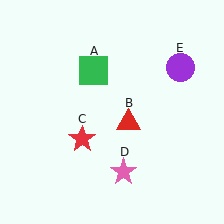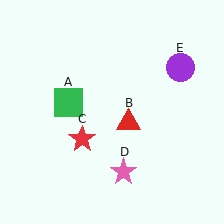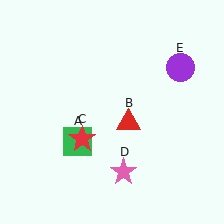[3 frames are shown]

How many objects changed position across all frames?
1 object changed position: green square (object A).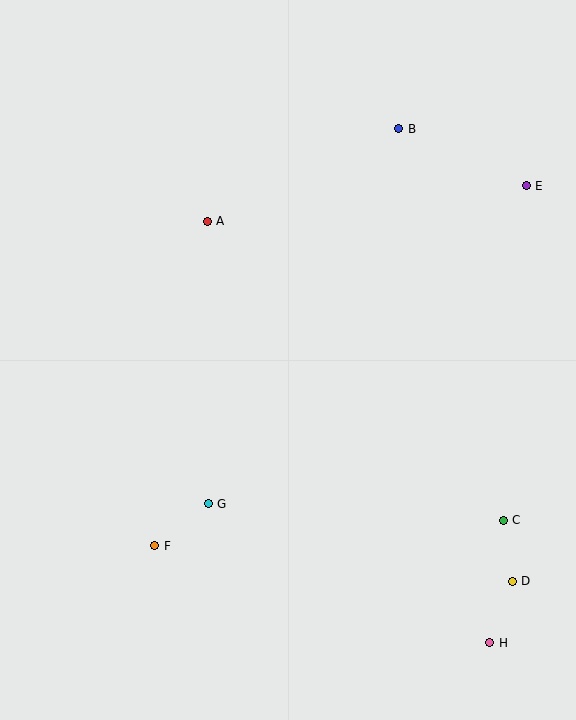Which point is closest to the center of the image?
Point A at (207, 221) is closest to the center.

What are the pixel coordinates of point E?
Point E is at (526, 186).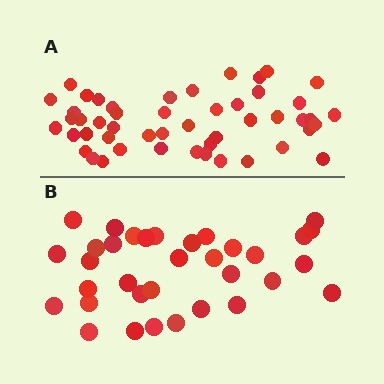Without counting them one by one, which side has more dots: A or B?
Region A (the top region) has more dots.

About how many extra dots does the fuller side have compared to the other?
Region A has approximately 15 more dots than region B.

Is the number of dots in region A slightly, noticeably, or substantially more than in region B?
Region A has noticeably more, but not dramatically so. The ratio is roughly 1.4 to 1.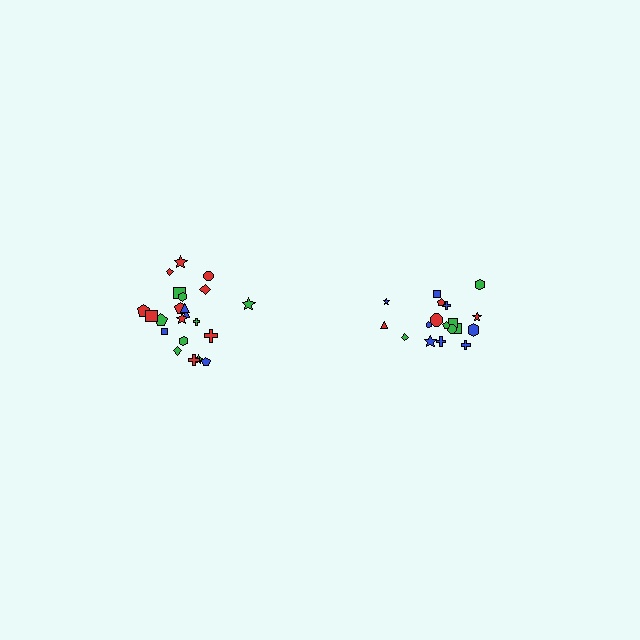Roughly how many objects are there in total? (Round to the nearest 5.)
Roughly 40 objects in total.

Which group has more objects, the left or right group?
The left group.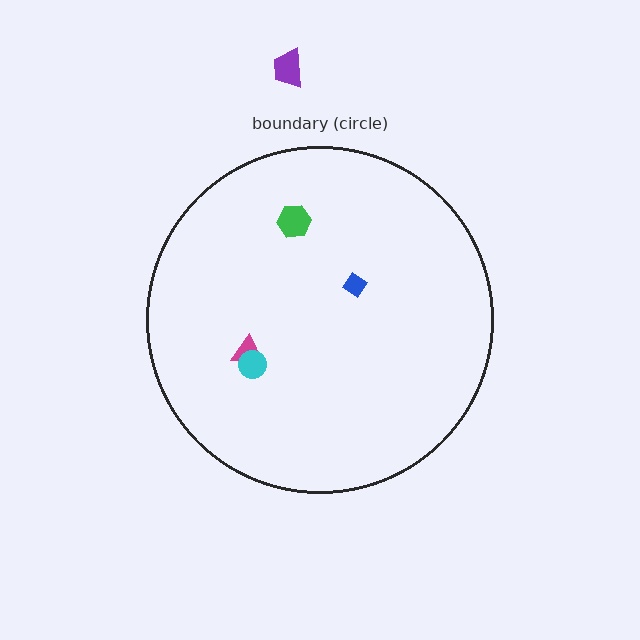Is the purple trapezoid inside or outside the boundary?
Outside.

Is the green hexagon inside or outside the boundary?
Inside.